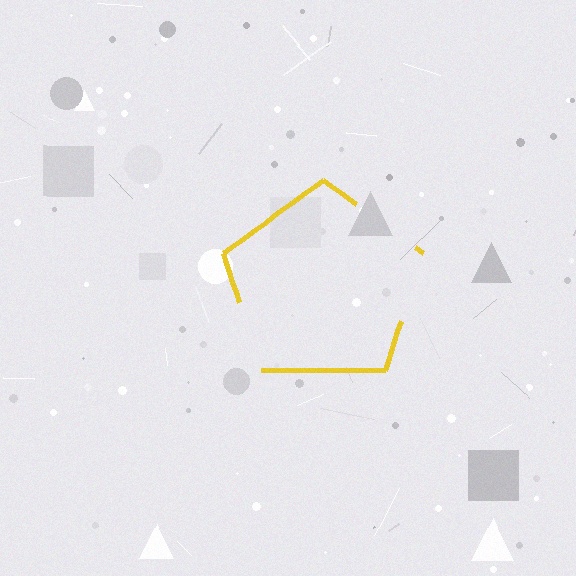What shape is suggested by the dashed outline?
The dashed outline suggests a pentagon.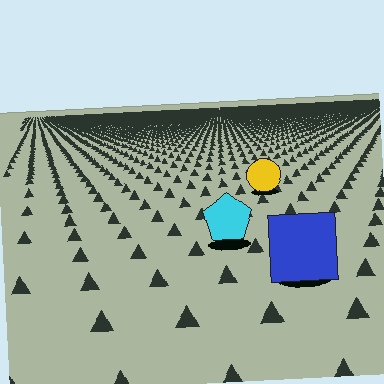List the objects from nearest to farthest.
From nearest to farthest: the blue square, the cyan pentagon, the yellow circle.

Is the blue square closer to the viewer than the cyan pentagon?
Yes. The blue square is closer — you can tell from the texture gradient: the ground texture is coarser near it.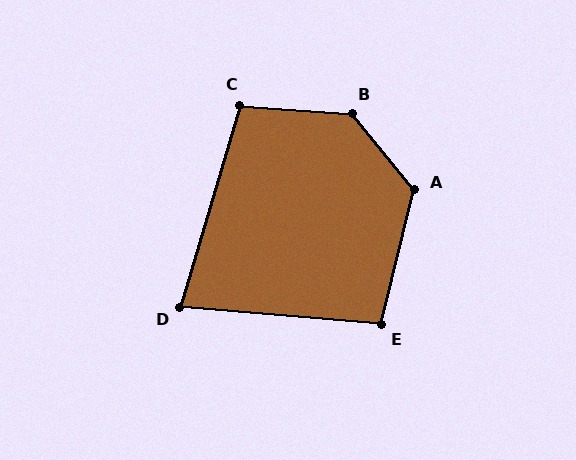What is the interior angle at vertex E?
Approximately 99 degrees (obtuse).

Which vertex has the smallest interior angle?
D, at approximately 78 degrees.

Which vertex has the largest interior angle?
B, at approximately 133 degrees.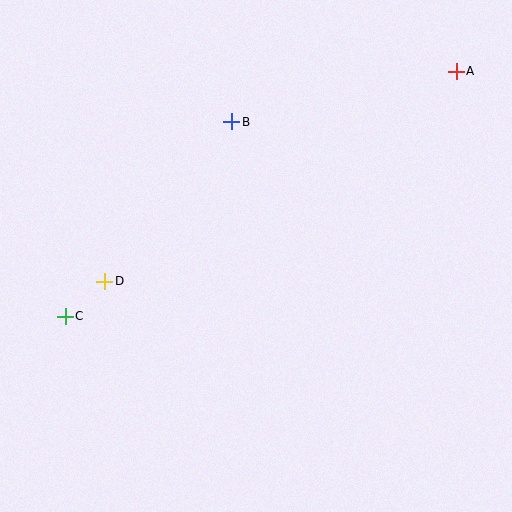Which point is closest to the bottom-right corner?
Point A is closest to the bottom-right corner.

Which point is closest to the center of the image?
Point B at (232, 122) is closest to the center.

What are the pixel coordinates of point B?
Point B is at (232, 122).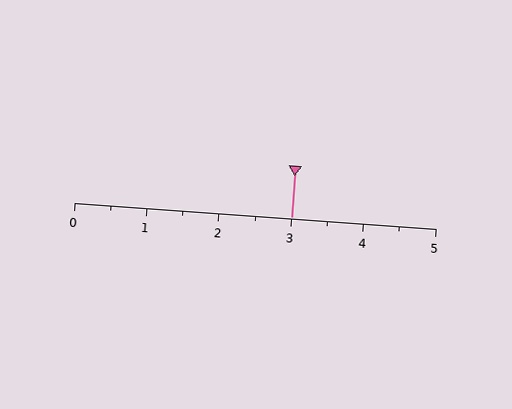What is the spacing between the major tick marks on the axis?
The major ticks are spaced 1 apart.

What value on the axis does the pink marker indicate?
The marker indicates approximately 3.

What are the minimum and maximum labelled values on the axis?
The axis runs from 0 to 5.